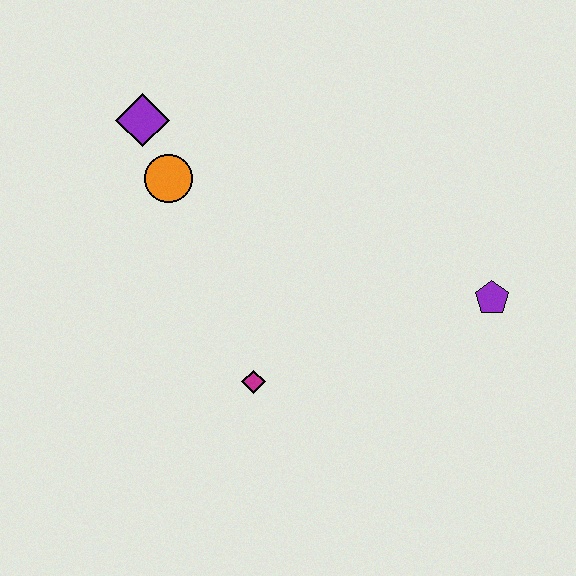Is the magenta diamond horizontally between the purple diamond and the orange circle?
No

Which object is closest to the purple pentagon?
The magenta diamond is closest to the purple pentagon.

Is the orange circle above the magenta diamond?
Yes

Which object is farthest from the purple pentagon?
The purple diamond is farthest from the purple pentagon.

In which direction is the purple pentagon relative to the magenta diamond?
The purple pentagon is to the right of the magenta diamond.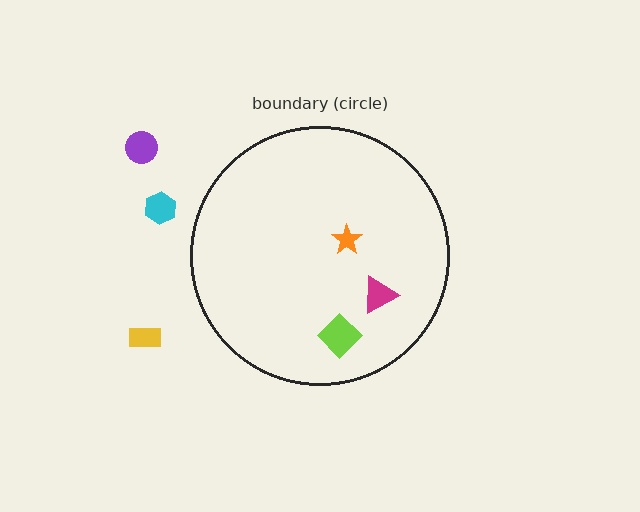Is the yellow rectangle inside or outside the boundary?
Outside.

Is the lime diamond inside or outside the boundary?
Inside.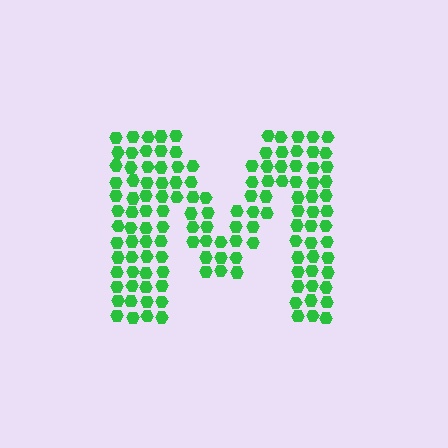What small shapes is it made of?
It is made of small hexagons.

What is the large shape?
The large shape is the letter M.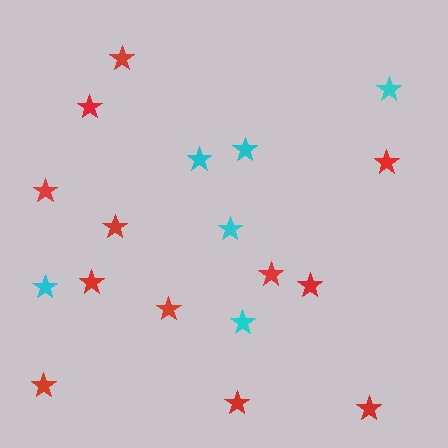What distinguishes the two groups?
There are 2 groups: one group of cyan stars (6) and one group of red stars (12).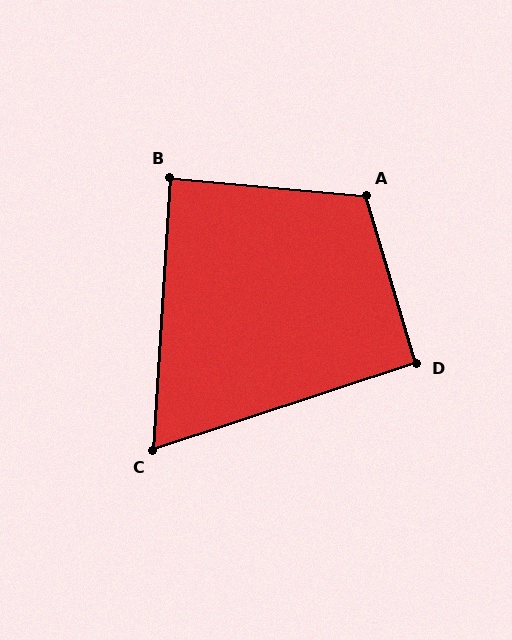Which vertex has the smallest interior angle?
C, at approximately 68 degrees.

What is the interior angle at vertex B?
Approximately 88 degrees (approximately right).